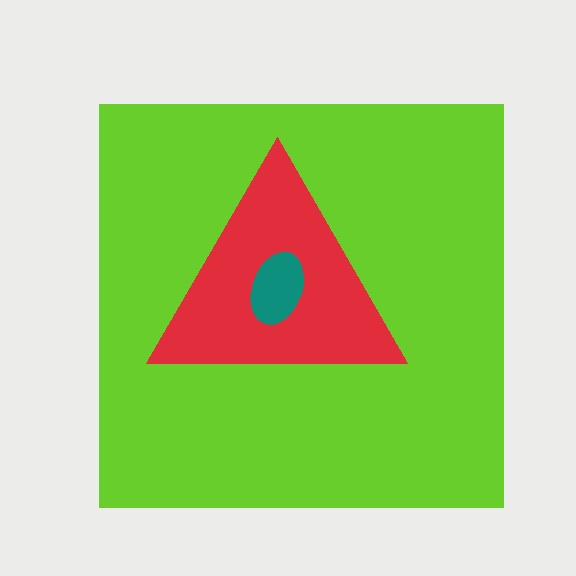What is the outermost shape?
The lime square.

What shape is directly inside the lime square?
The red triangle.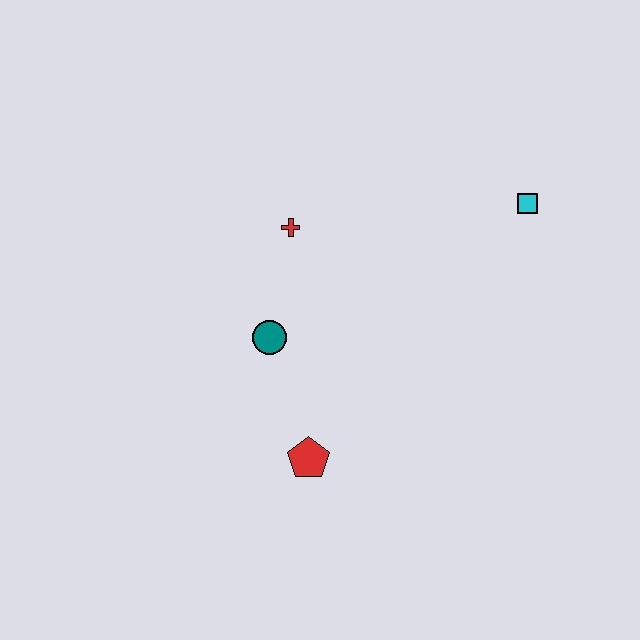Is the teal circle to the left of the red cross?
Yes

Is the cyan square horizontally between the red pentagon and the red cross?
No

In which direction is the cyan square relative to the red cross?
The cyan square is to the right of the red cross.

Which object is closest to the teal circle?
The red cross is closest to the teal circle.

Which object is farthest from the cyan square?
The red pentagon is farthest from the cyan square.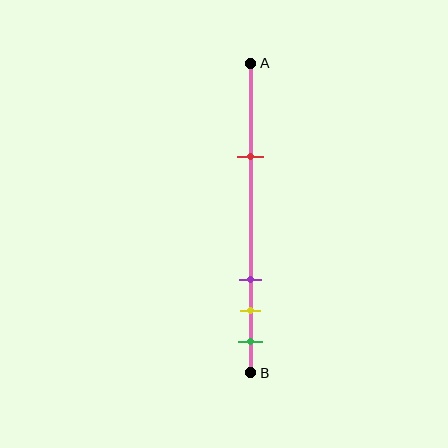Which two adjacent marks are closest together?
The yellow and green marks are the closest adjacent pair.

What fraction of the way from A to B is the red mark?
The red mark is approximately 30% (0.3) of the way from A to B.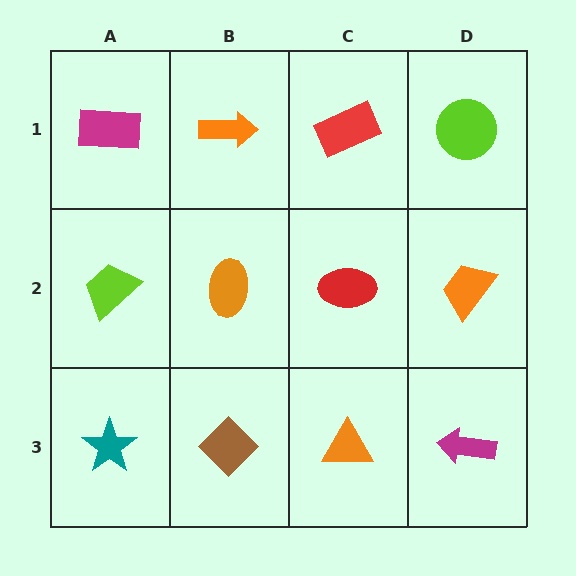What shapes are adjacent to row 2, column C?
A red rectangle (row 1, column C), an orange triangle (row 3, column C), an orange ellipse (row 2, column B), an orange trapezoid (row 2, column D).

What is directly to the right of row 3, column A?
A brown diamond.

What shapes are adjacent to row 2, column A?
A magenta rectangle (row 1, column A), a teal star (row 3, column A), an orange ellipse (row 2, column B).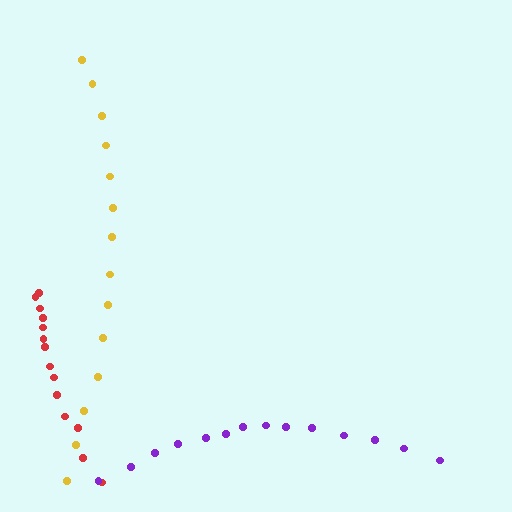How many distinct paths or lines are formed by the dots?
There are 3 distinct paths.